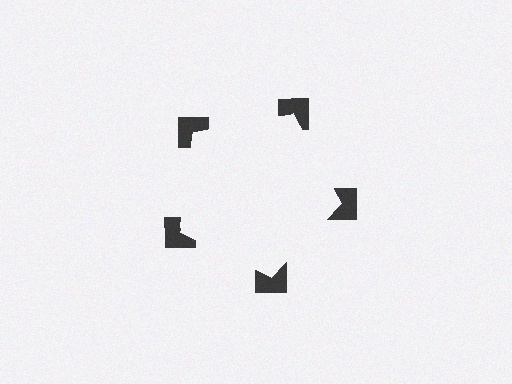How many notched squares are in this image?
There are 5 — one at each vertex of the illusory pentagon.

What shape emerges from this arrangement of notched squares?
An illusory pentagon — its edges are inferred from the aligned wedge cuts in the notched squares, not physically drawn.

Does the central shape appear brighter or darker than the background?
It typically appears slightly brighter than the background, even though no actual brightness change is drawn.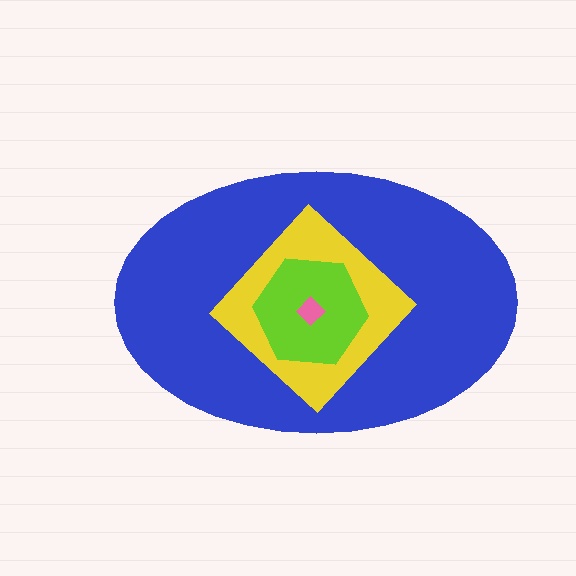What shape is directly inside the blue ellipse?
The yellow diamond.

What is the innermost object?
The pink diamond.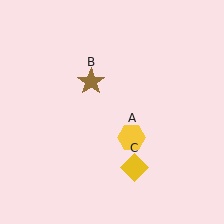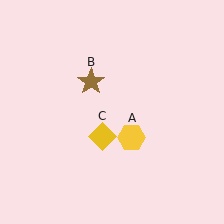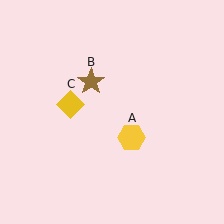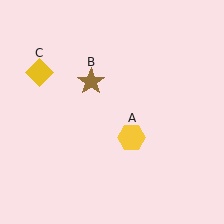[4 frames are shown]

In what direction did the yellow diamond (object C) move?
The yellow diamond (object C) moved up and to the left.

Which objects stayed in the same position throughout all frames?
Yellow hexagon (object A) and brown star (object B) remained stationary.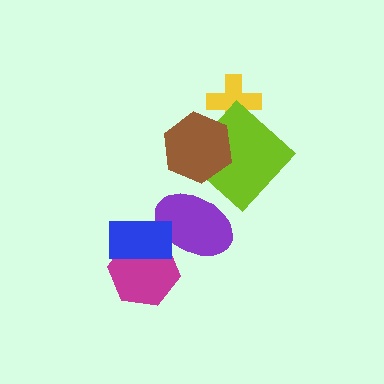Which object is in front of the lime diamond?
The brown hexagon is in front of the lime diamond.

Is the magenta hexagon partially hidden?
Yes, it is partially covered by another shape.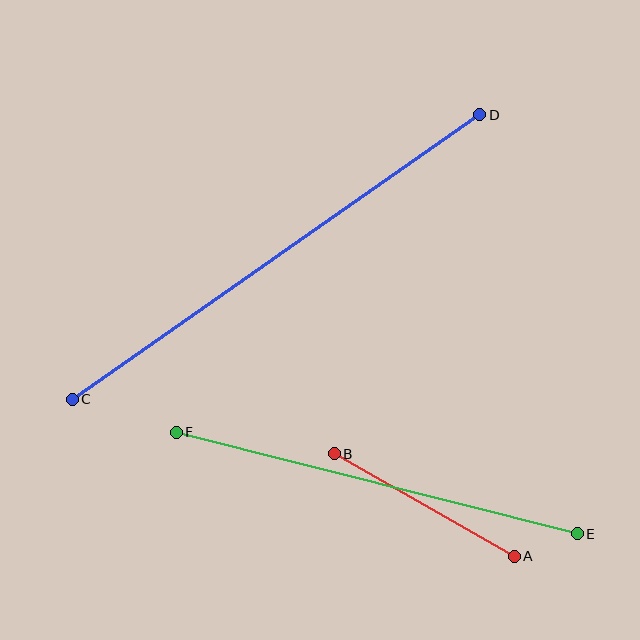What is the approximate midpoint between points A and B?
The midpoint is at approximately (424, 505) pixels.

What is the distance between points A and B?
The distance is approximately 207 pixels.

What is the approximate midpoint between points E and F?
The midpoint is at approximately (377, 483) pixels.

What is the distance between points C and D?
The distance is approximately 497 pixels.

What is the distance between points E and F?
The distance is approximately 413 pixels.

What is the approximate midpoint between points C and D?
The midpoint is at approximately (276, 257) pixels.